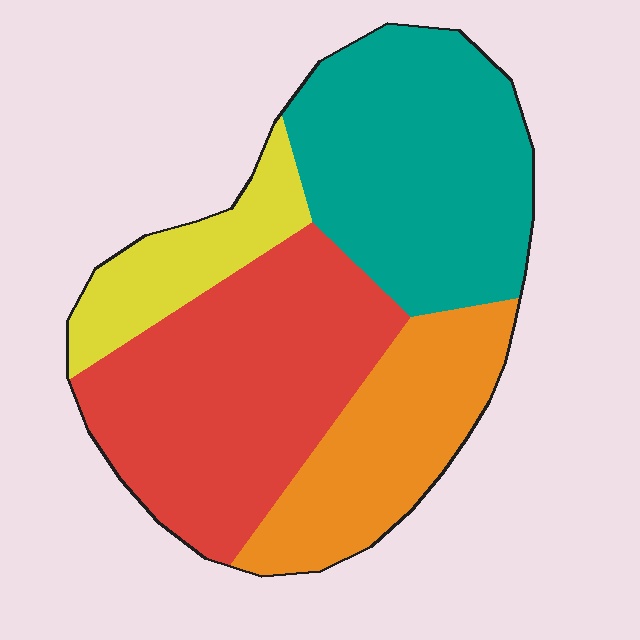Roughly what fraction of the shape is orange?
Orange takes up between a sixth and a third of the shape.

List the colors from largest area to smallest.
From largest to smallest: red, teal, orange, yellow.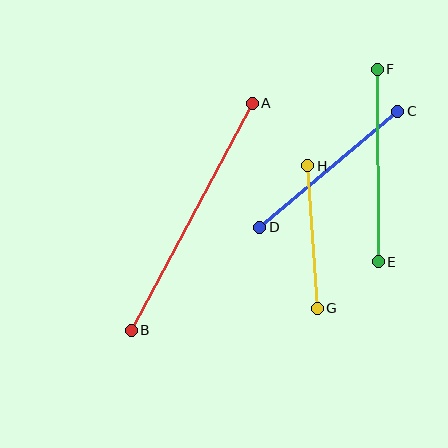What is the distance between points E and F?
The distance is approximately 193 pixels.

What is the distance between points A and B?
The distance is approximately 257 pixels.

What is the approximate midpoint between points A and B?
The midpoint is at approximately (192, 217) pixels.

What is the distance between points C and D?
The distance is approximately 181 pixels.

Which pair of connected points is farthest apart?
Points A and B are farthest apart.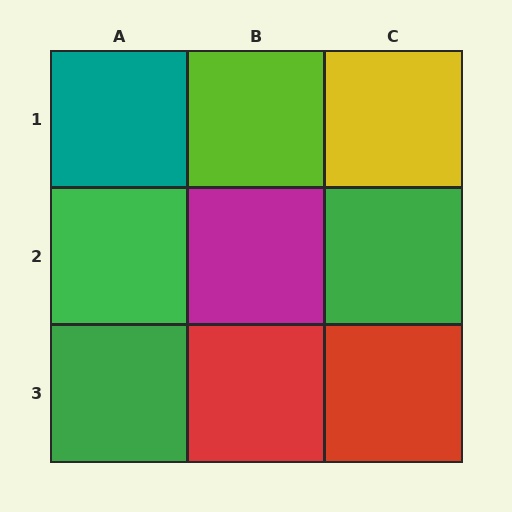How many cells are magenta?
1 cell is magenta.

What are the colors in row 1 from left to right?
Teal, lime, yellow.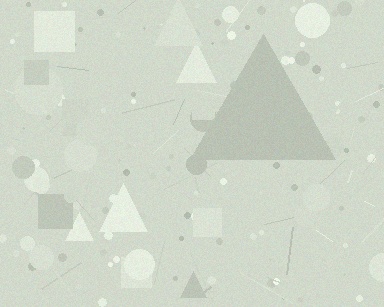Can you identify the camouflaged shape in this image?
The camouflaged shape is a triangle.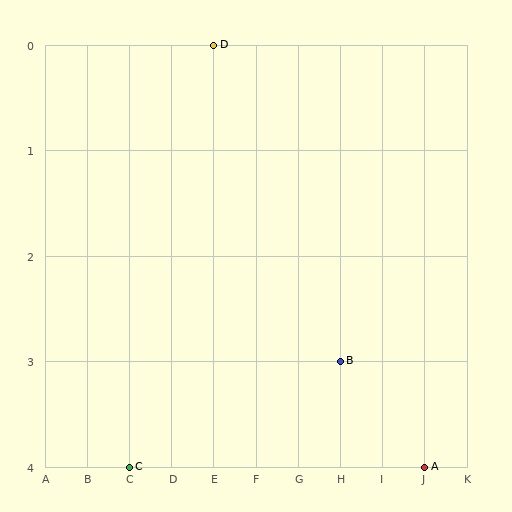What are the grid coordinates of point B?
Point B is at grid coordinates (H, 3).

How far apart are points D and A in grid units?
Points D and A are 5 columns and 4 rows apart (about 6.4 grid units diagonally).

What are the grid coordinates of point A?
Point A is at grid coordinates (J, 4).